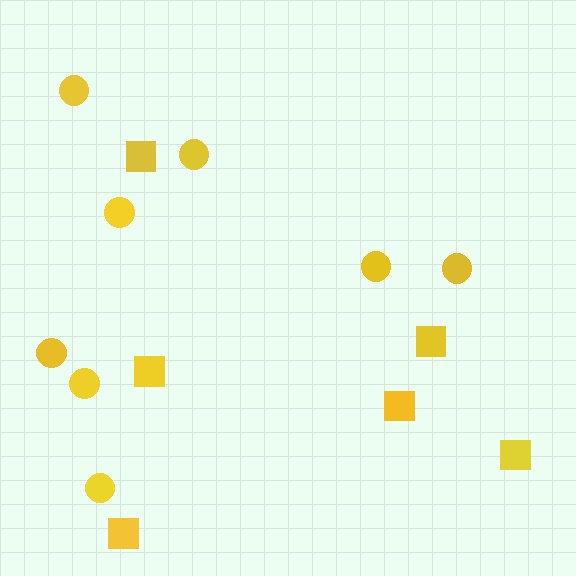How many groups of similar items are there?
There are 2 groups: one group of circles (8) and one group of squares (6).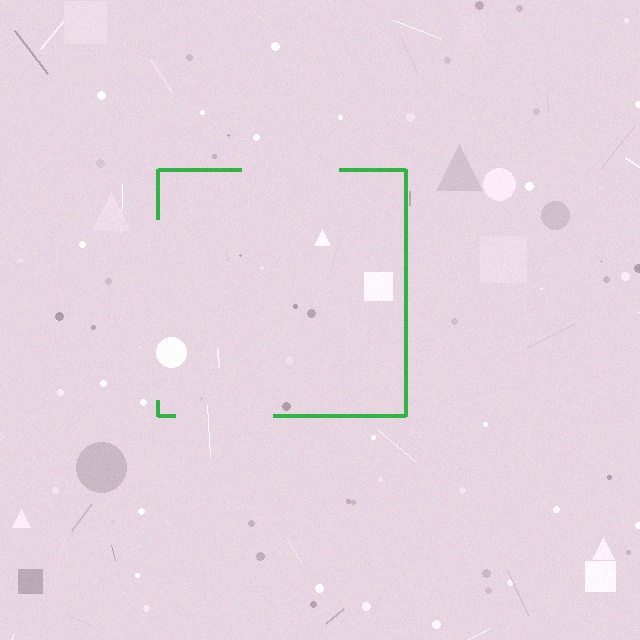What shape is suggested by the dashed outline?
The dashed outline suggests a square.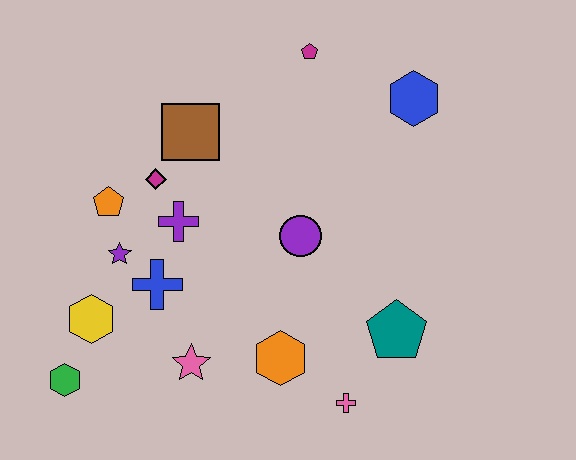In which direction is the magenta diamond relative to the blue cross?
The magenta diamond is above the blue cross.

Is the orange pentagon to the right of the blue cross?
No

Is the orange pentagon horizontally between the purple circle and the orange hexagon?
No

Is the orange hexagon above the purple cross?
No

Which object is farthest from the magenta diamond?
The pink cross is farthest from the magenta diamond.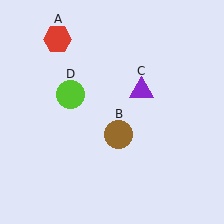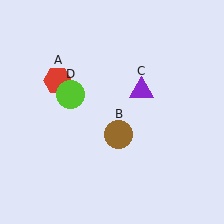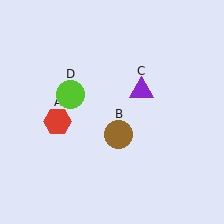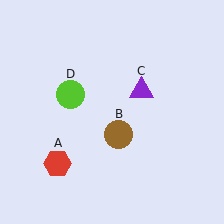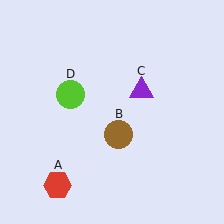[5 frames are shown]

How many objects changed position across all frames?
1 object changed position: red hexagon (object A).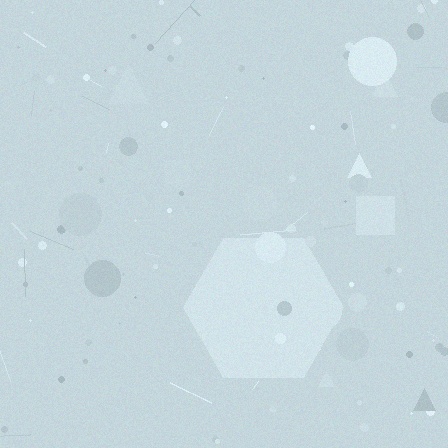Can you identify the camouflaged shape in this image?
The camouflaged shape is a hexagon.